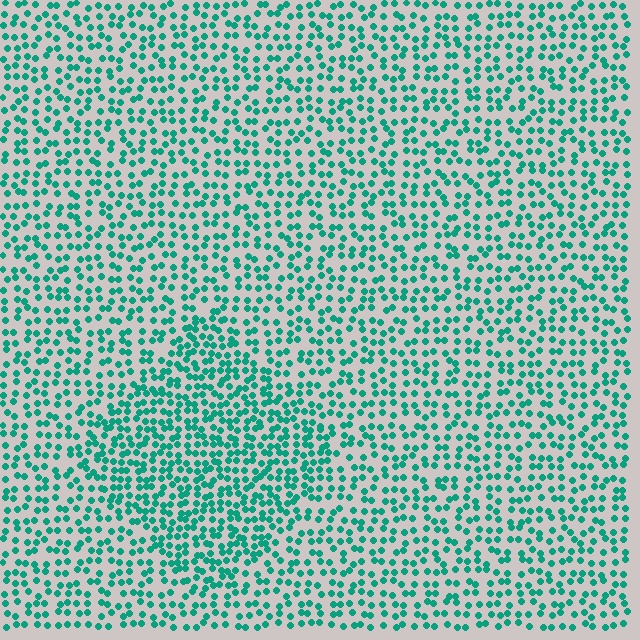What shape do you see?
I see a diamond.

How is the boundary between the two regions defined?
The boundary is defined by a change in element density (approximately 1.6x ratio). All elements are the same color, size, and shape.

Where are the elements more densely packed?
The elements are more densely packed inside the diamond boundary.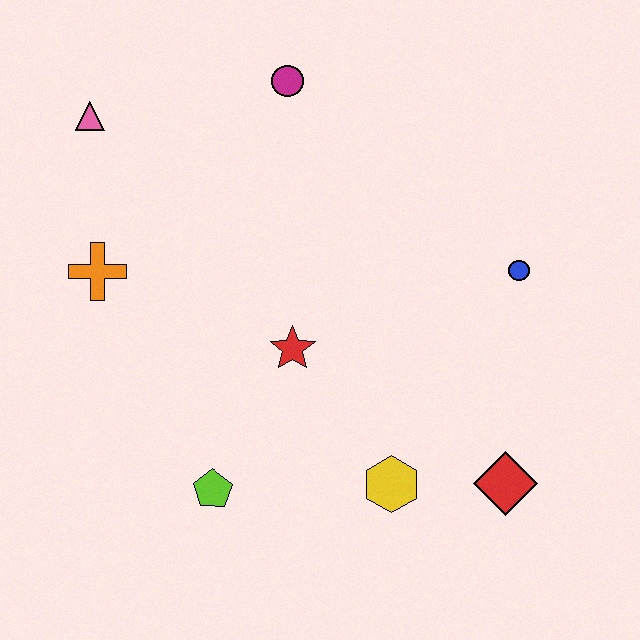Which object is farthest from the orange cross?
The red diamond is farthest from the orange cross.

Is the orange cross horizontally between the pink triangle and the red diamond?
Yes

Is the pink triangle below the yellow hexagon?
No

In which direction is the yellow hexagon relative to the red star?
The yellow hexagon is below the red star.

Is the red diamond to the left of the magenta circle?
No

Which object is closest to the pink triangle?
The orange cross is closest to the pink triangle.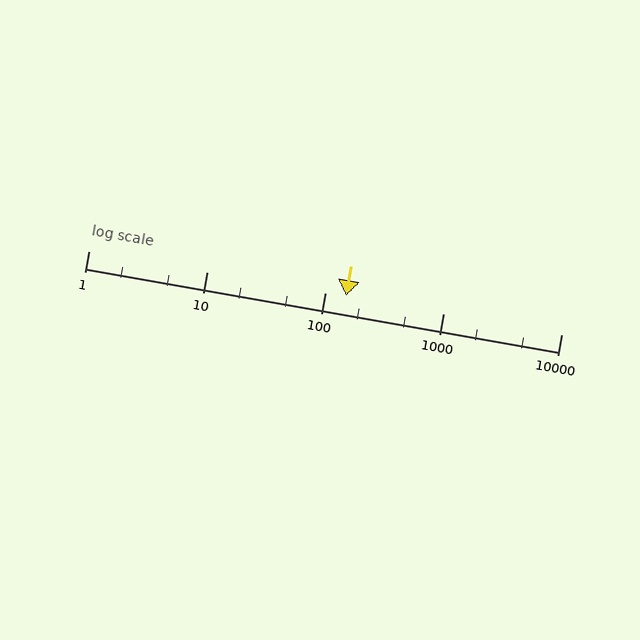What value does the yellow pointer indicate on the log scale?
The pointer indicates approximately 150.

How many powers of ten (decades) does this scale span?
The scale spans 4 decades, from 1 to 10000.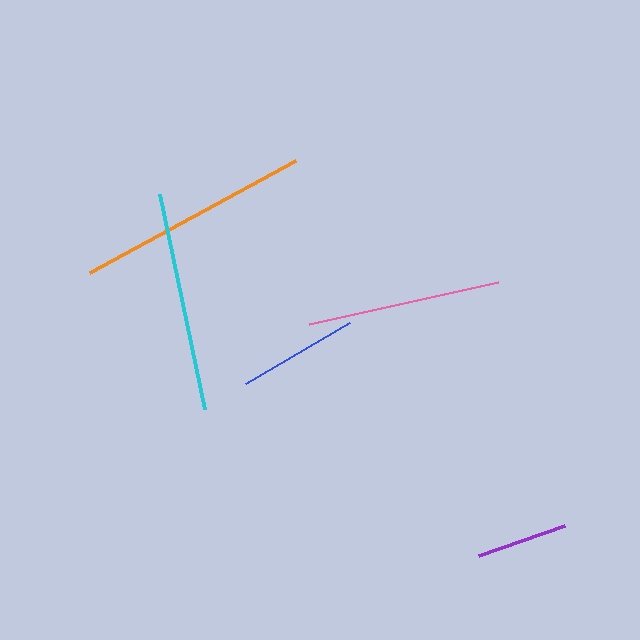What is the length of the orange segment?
The orange segment is approximately 235 pixels long.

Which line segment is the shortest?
The purple line is the shortest at approximately 91 pixels.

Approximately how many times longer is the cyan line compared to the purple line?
The cyan line is approximately 2.4 times the length of the purple line.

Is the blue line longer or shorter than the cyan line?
The cyan line is longer than the blue line.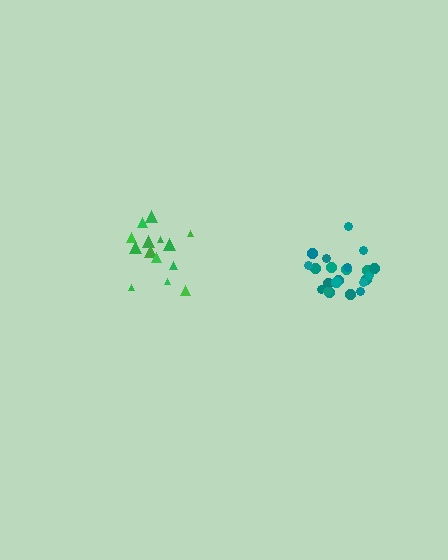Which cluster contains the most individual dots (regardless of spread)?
Teal (22).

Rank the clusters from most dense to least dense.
teal, green.